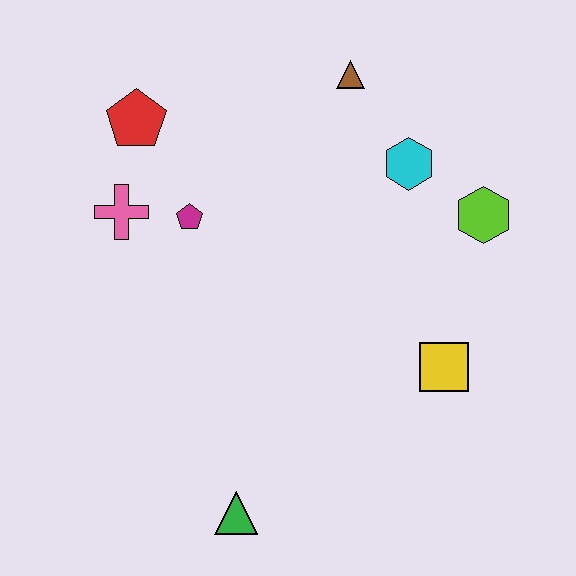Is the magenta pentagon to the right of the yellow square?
No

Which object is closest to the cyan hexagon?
The lime hexagon is closest to the cyan hexagon.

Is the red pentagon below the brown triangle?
Yes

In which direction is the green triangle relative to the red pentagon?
The green triangle is below the red pentagon.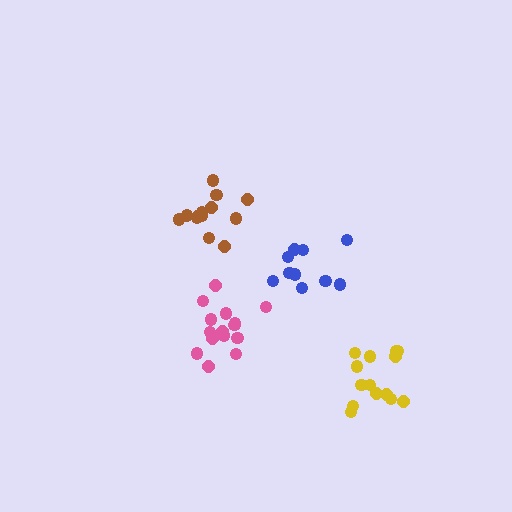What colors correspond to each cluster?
The clusters are colored: brown, pink, yellow, blue.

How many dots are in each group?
Group 1: 13 dots, Group 2: 15 dots, Group 3: 14 dots, Group 4: 10 dots (52 total).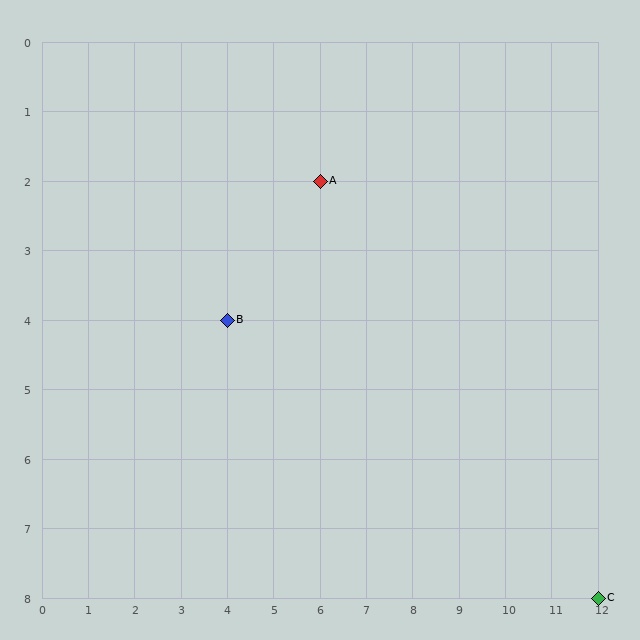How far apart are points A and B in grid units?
Points A and B are 2 columns and 2 rows apart (about 2.8 grid units diagonally).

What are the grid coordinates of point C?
Point C is at grid coordinates (12, 8).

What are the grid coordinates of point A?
Point A is at grid coordinates (6, 2).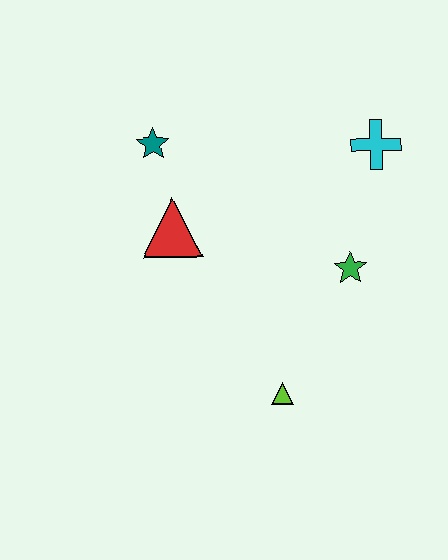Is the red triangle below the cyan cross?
Yes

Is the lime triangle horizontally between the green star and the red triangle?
Yes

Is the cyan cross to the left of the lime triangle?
No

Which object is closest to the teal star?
The red triangle is closest to the teal star.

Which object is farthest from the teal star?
The lime triangle is farthest from the teal star.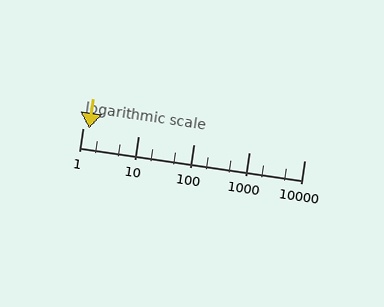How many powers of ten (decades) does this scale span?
The scale spans 4 decades, from 1 to 10000.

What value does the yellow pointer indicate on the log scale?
The pointer indicates approximately 1.3.